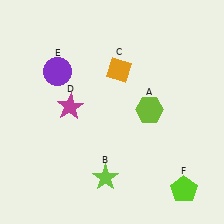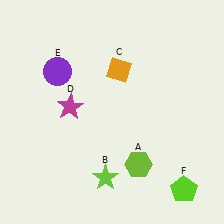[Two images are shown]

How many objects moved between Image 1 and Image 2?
1 object moved between the two images.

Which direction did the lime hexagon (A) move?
The lime hexagon (A) moved down.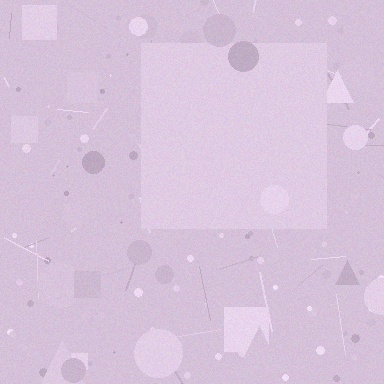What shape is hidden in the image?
A square is hidden in the image.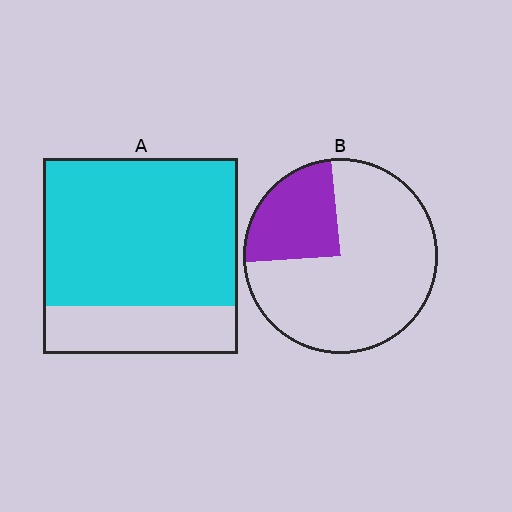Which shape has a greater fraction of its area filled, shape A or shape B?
Shape A.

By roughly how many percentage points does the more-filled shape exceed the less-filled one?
By roughly 50 percentage points (A over B).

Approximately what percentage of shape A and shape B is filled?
A is approximately 75% and B is approximately 25%.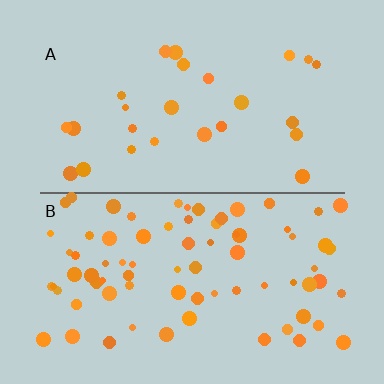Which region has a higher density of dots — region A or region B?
B (the bottom).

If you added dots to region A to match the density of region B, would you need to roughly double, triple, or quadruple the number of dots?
Approximately triple.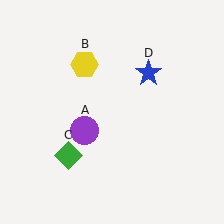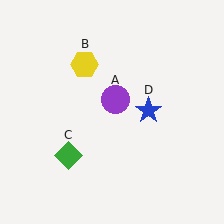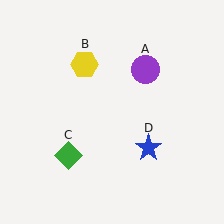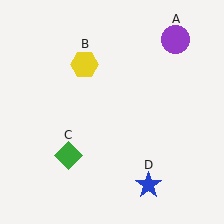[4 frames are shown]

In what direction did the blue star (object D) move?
The blue star (object D) moved down.